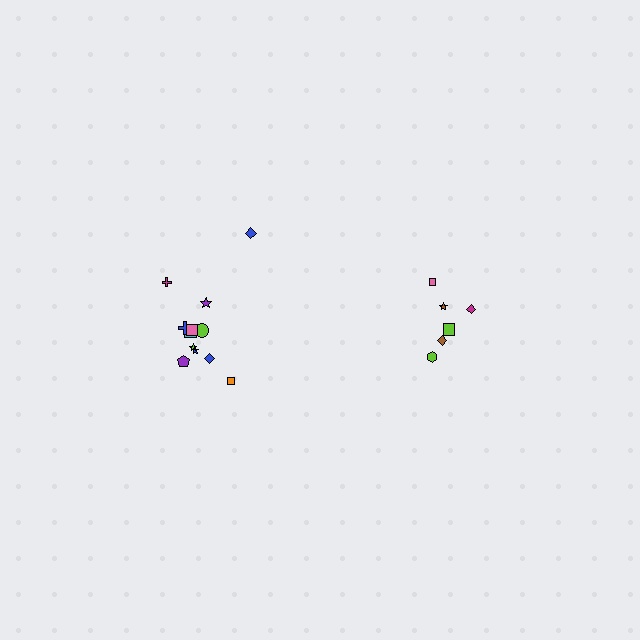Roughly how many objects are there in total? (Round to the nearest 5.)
Roughly 20 objects in total.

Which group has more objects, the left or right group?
The left group.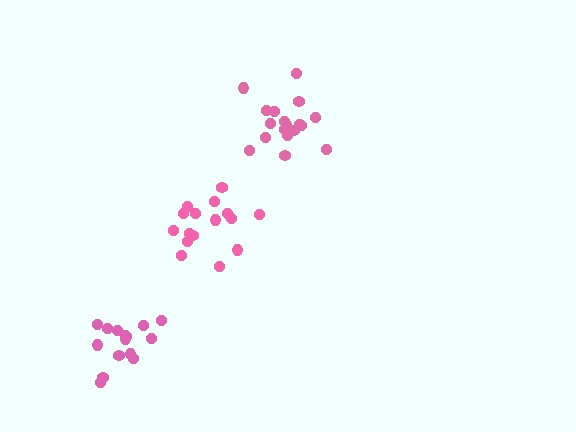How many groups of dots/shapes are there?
There are 3 groups.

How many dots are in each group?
Group 1: 16 dots, Group 2: 15 dots, Group 3: 18 dots (49 total).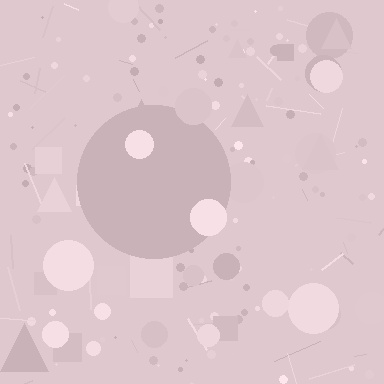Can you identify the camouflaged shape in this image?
The camouflaged shape is a circle.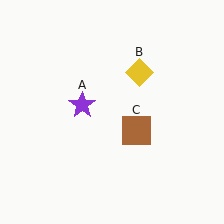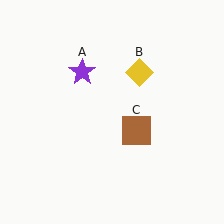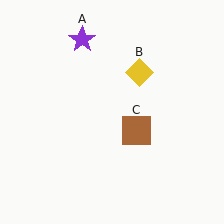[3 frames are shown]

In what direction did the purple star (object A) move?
The purple star (object A) moved up.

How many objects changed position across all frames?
1 object changed position: purple star (object A).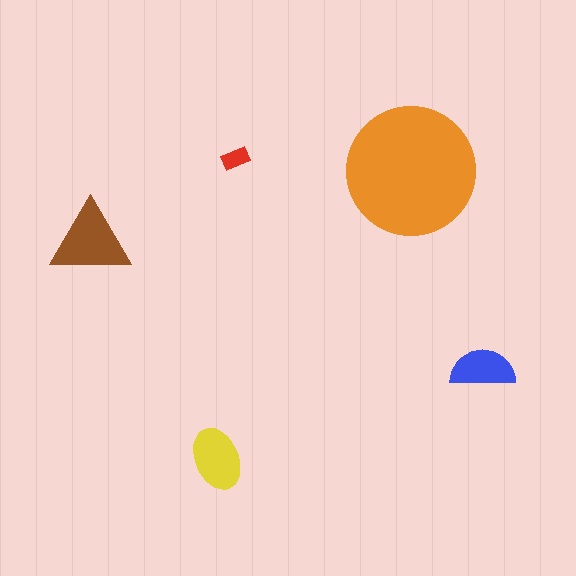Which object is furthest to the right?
The blue semicircle is rightmost.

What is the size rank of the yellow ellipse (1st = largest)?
3rd.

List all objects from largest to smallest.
The orange circle, the brown triangle, the yellow ellipse, the blue semicircle, the red rectangle.